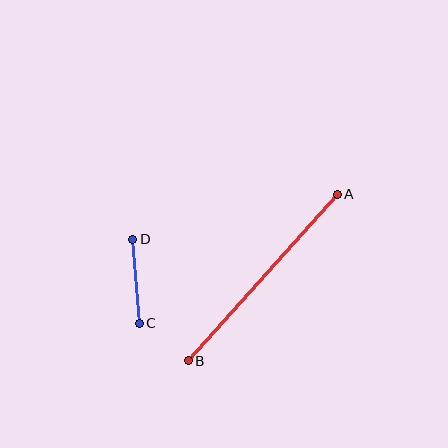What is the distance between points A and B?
The distance is approximately 223 pixels.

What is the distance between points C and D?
The distance is approximately 84 pixels.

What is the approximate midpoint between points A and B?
The midpoint is at approximately (263, 278) pixels.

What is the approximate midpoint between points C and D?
The midpoint is at approximately (136, 281) pixels.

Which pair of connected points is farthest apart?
Points A and B are farthest apart.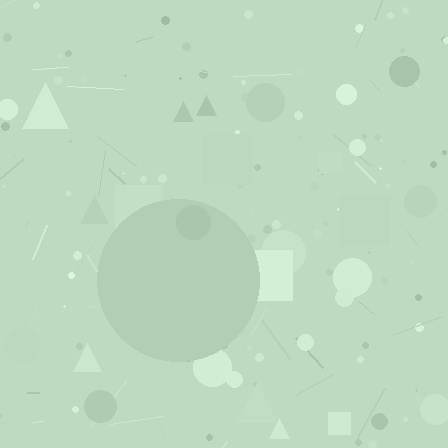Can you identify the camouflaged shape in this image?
The camouflaged shape is a circle.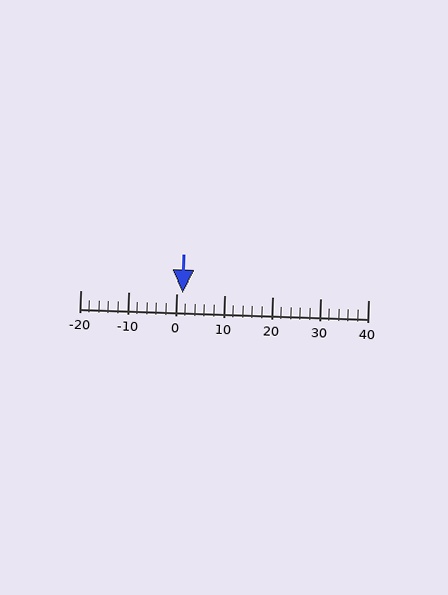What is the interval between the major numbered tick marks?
The major tick marks are spaced 10 units apart.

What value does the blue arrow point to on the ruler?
The blue arrow points to approximately 1.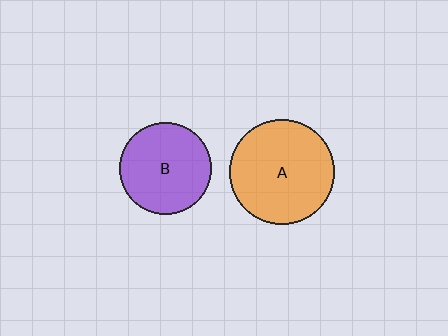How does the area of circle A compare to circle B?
Approximately 1.3 times.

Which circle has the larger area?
Circle A (orange).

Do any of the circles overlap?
No, none of the circles overlap.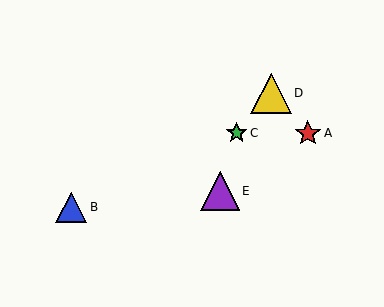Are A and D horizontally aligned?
No, A is at y≈133 and D is at y≈93.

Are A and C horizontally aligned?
Yes, both are at y≈133.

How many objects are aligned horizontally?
2 objects (A, C) are aligned horizontally.